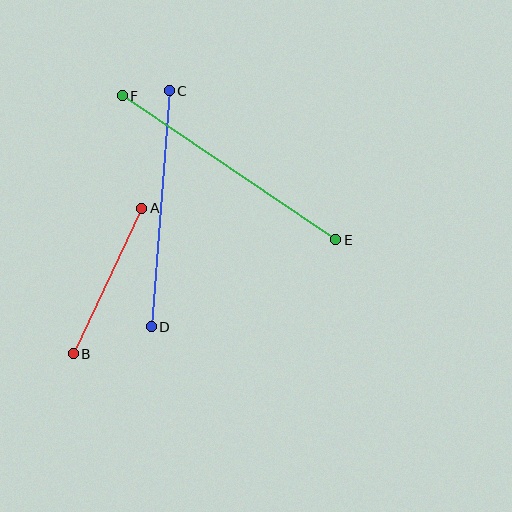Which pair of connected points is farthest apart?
Points E and F are farthest apart.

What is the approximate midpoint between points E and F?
The midpoint is at approximately (229, 168) pixels.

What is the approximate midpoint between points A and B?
The midpoint is at approximately (108, 281) pixels.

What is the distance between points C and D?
The distance is approximately 236 pixels.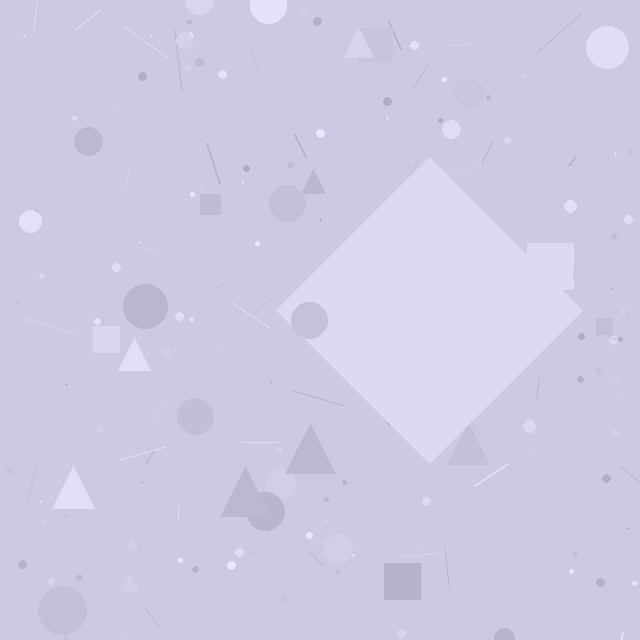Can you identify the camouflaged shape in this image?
The camouflaged shape is a diamond.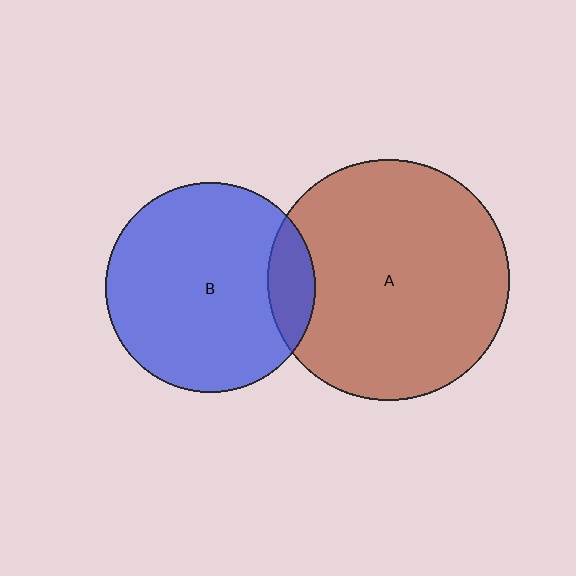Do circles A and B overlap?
Yes.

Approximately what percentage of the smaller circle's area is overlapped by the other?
Approximately 15%.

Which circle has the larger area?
Circle A (brown).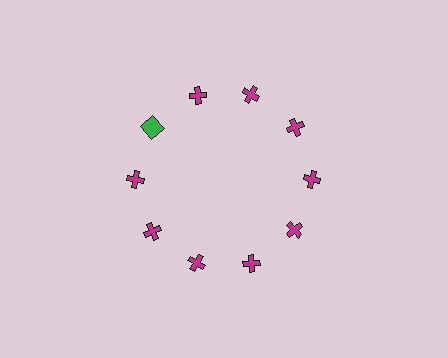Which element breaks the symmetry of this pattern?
The green square at roughly the 10 o'clock position breaks the symmetry. All other shapes are magenta crosses.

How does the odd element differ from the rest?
It differs in both color (green instead of magenta) and shape (square instead of cross).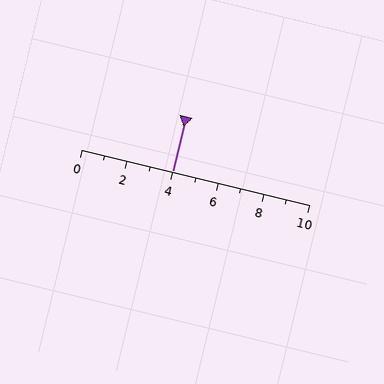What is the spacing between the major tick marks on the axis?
The major ticks are spaced 2 apart.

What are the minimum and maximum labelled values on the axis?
The axis runs from 0 to 10.